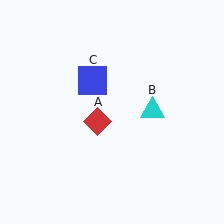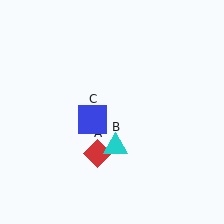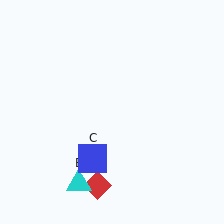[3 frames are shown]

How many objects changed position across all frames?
3 objects changed position: red diamond (object A), cyan triangle (object B), blue square (object C).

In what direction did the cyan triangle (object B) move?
The cyan triangle (object B) moved down and to the left.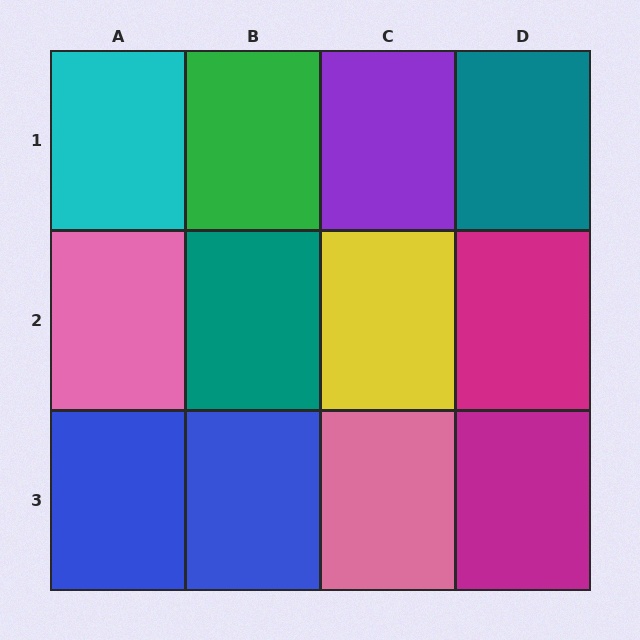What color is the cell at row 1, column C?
Purple.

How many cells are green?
1 cell is green.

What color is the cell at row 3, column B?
Blue.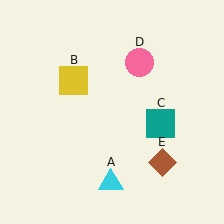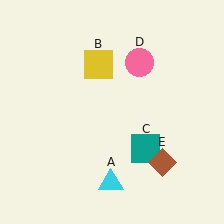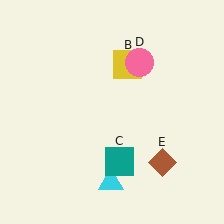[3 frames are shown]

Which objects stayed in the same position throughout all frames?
Cyan triangle (object A) and pink circle (object D) and brown diamond (object E) remained stationary.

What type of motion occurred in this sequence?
The yellow square (object B), teal square (object C) rotated clockwise around the center of the scene.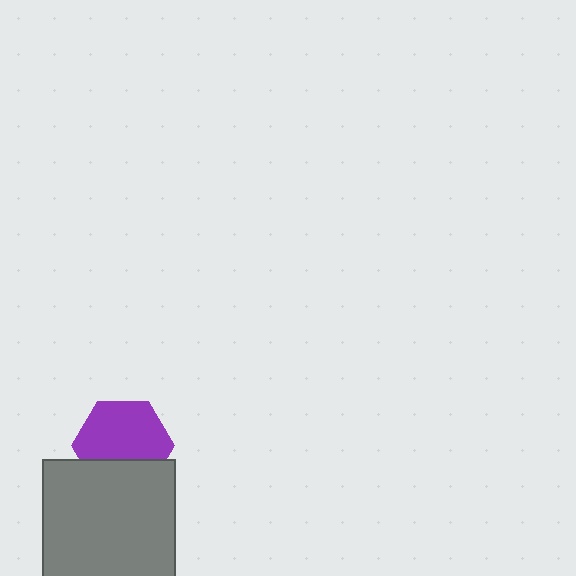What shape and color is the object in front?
The object in front is a gray square.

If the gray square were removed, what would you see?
You would see the complete purple hexagon.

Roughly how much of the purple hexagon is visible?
Most of it is visible (roughly 68%).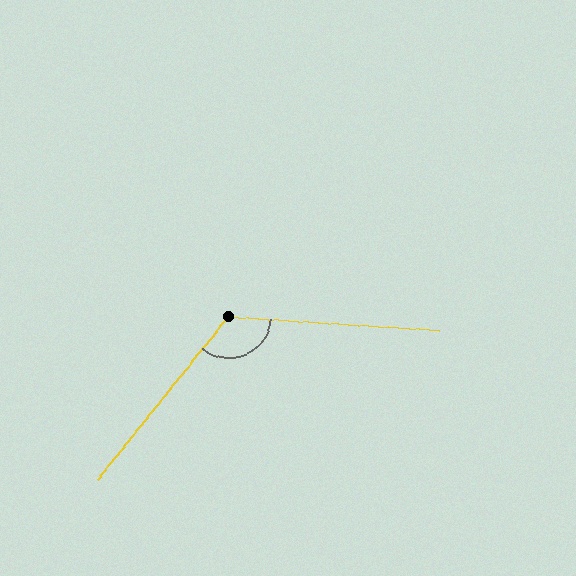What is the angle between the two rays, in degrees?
Approximately 125 degrees.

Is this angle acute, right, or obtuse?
It is obtuse.